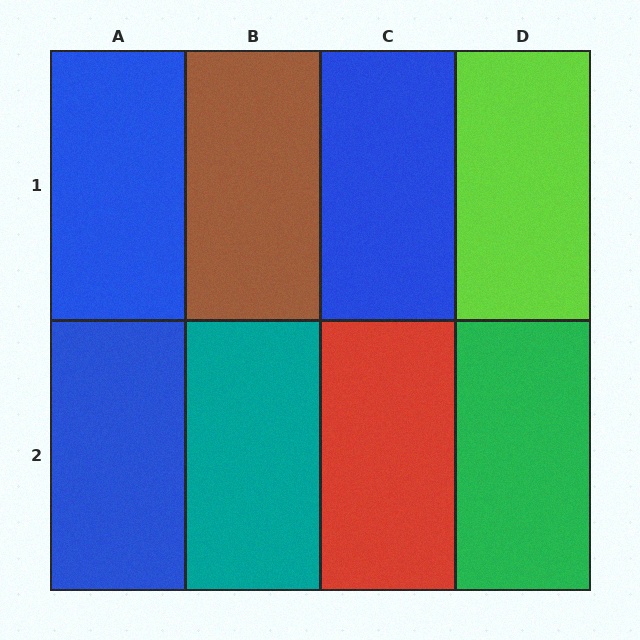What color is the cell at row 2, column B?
Teal.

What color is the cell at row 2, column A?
Blue.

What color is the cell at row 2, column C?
Red.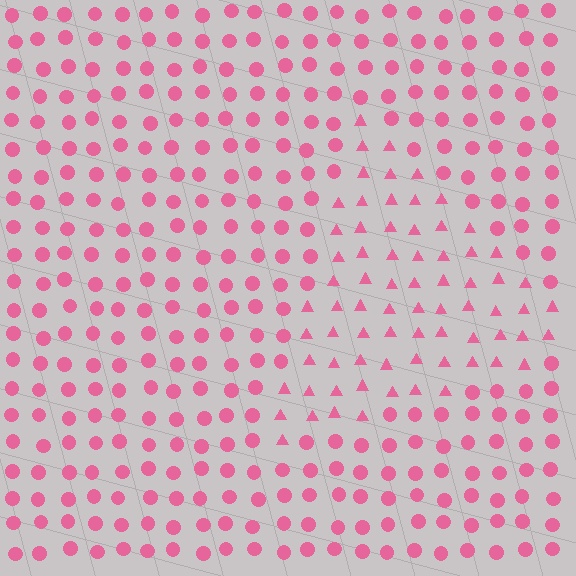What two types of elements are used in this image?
The image uses triangles inside the triangle region and circles outside it.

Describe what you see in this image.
The image is filled with small pink elements arranged in a uniform grid. A triangle-shaped region contains triangles, while the surrounding area contains circles. The boundary is defined purely by the change in element shape.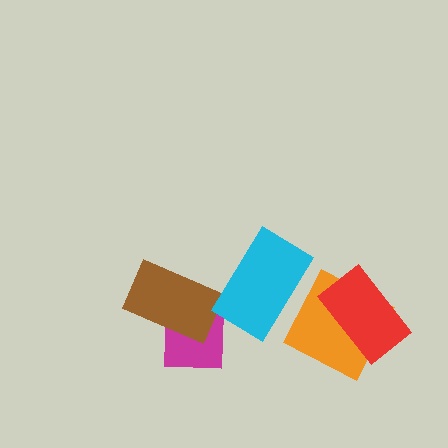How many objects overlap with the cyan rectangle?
0 objects overlap with the cyan rectangle.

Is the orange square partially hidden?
Yes, it is partially covered by another shape.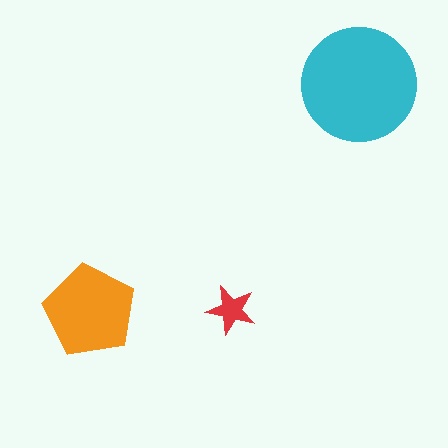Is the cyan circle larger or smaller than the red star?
Larger.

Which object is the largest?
The cyan circle.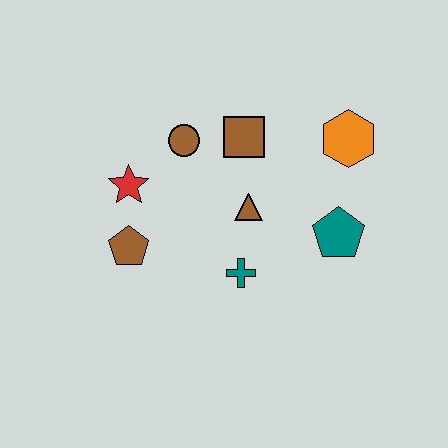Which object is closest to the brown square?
The brown circle is closest to the brown square.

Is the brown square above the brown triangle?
Yes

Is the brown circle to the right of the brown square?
No